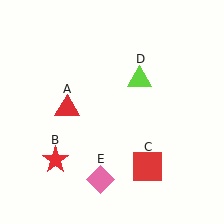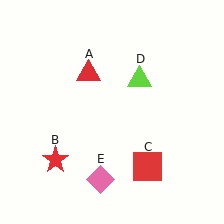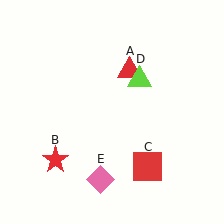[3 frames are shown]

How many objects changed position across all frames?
1 object changed position: red triangle (object A).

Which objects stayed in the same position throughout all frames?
Red star (object B) and red square (object C) and lime triangle (object D) and pink diamond (object E) remained stationary.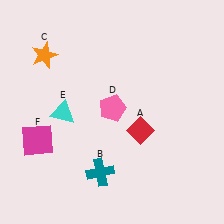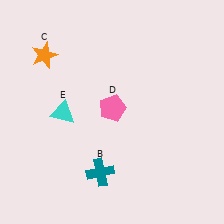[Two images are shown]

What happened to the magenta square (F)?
The magenta square (F) was removed in Image 2. It was in the bottom-left area of Image 1.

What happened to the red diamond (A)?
The red diamond (A) was removed in Image 2. It was in the bottom-right area of Image 1.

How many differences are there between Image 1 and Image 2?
There are 2 differences between the two images.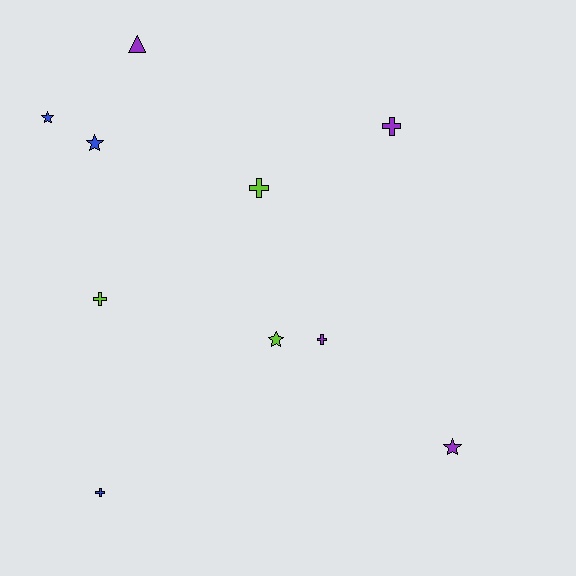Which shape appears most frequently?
Cross, with 5 objects.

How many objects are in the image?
There are 10 objects.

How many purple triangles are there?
There is 1 purple triangle.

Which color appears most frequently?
Purple, with 4 objects.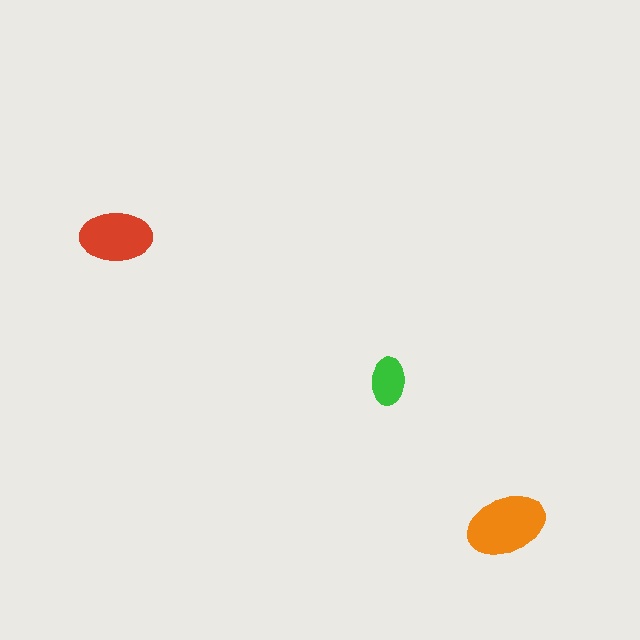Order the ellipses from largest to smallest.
the orange one, the red one, the green one.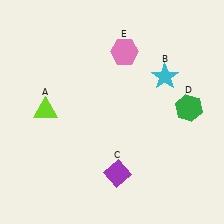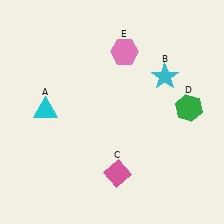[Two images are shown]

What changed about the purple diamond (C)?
In Image 1, C is purple. In Image 2, it changed to pink.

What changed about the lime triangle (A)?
In Image 1, A is lime. In Image 2, it changed to cyan.